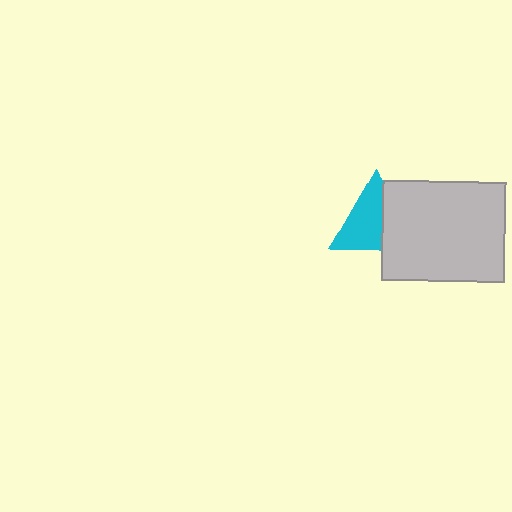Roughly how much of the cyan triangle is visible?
About half of it is visible (roughly 64%).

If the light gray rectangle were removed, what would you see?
You would see the complete cyan triangle.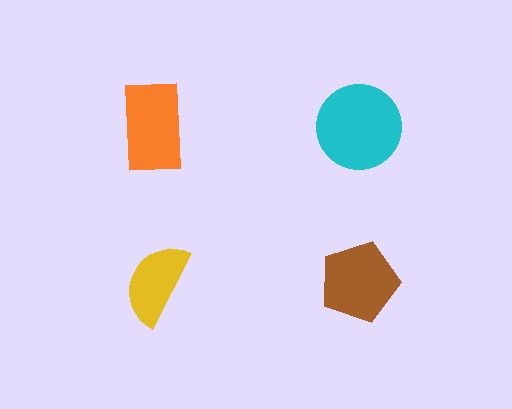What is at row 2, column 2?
A brown pentagon.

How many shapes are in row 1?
2 shapes.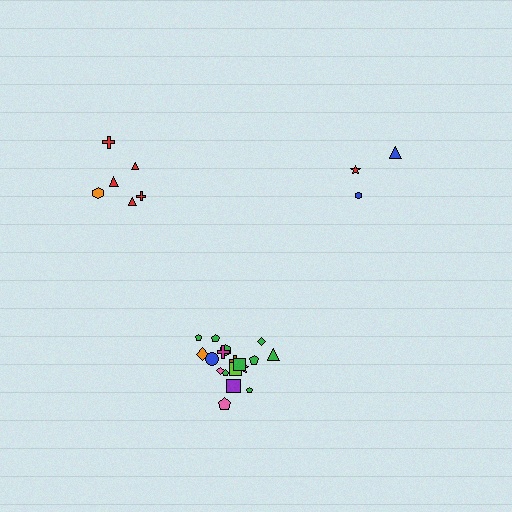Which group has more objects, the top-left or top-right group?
The top-left group.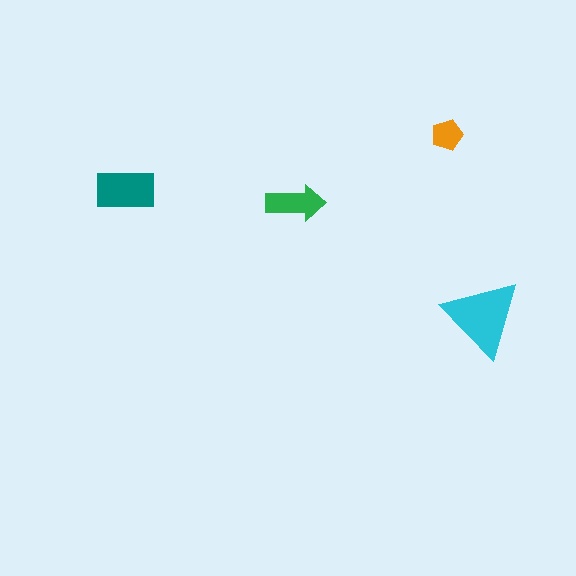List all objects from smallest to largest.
The orange pentagon, the green arrow, the teal rectangle, the cyan triangle.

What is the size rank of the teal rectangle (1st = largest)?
2nd.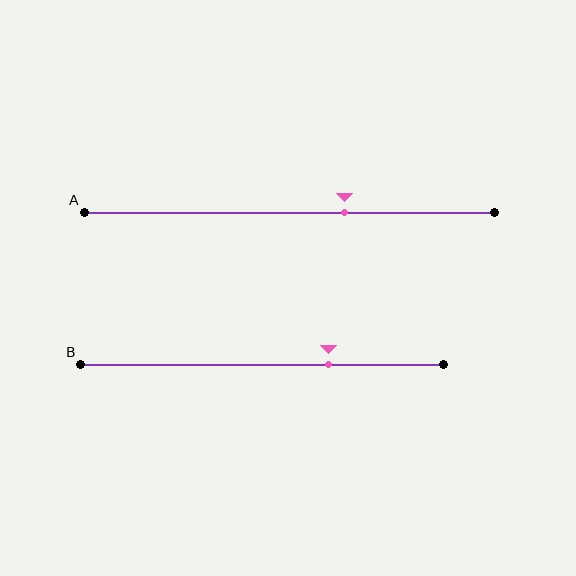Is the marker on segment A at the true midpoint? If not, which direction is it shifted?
No, the marker on segment A is shifted to the right by about 13% of the segment length.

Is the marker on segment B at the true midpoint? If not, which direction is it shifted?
No, the marker on segment B is shifted to the right by about 18% of the segment length.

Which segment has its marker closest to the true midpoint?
Segment A has its marker closest to the true midpoint.